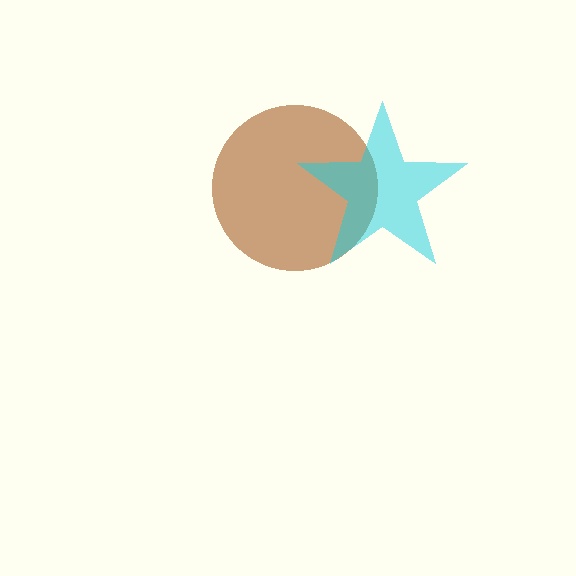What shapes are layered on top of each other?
The layered shapes are: a brown circle, a cyan star.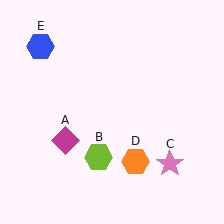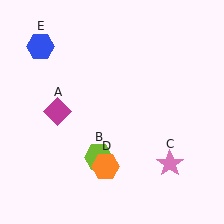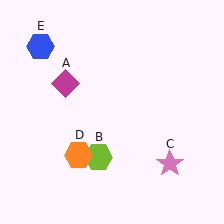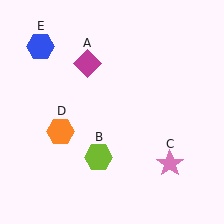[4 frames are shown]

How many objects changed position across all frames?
2 objects changed position: magenta diamond (object A), orange hexagon (object D).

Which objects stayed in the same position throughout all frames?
Lime hexagon (object B) and pink star (object C) and blue hexagon (object E) remained stationary.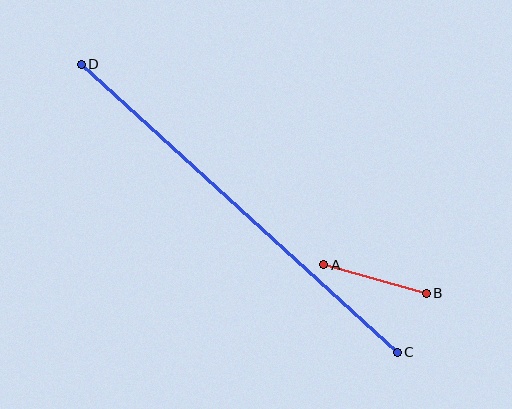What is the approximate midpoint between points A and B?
The midpoint is at approximately (375, 279) pixels.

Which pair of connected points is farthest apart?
Points C and D are farthest apart.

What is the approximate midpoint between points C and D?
The midpoint is at approximately (239, 208) pixels.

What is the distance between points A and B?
The distance is approximately 106 pixels.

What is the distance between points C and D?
The distance is approximately 428 pixels.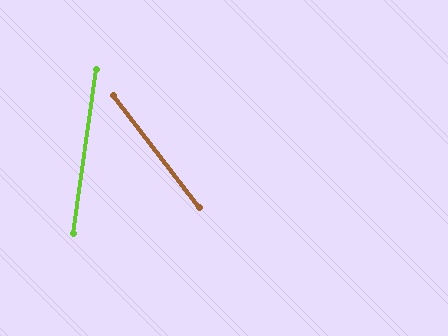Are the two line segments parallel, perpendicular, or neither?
Neither parallel nor perpendicular — they differ by about 45°.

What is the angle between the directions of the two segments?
Approximately 45 degrees.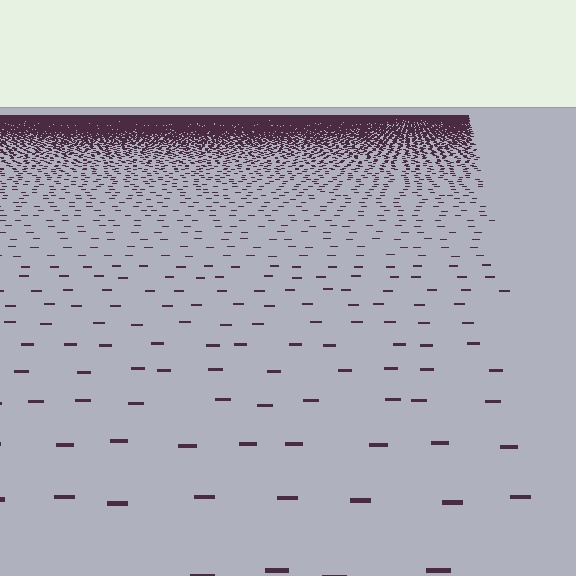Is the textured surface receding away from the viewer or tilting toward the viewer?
The surface is receding away from the viewer. Texture elements get smaller and denser toward the top.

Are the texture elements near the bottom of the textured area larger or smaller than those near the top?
Larger. Near the bottom, elements are closer to the viewer and appear at a bigger on-screen size.